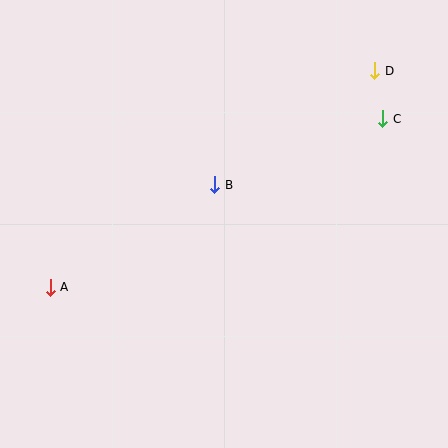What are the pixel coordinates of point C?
Point C is at (383, 119).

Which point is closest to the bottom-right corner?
Point C is closest to the bottom-right corner.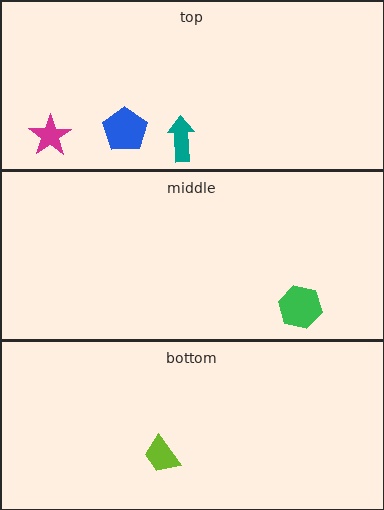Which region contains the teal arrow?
The top region.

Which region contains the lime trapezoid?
The bottom region.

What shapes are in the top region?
The magenta star, the blue pentagon, the teal arrow.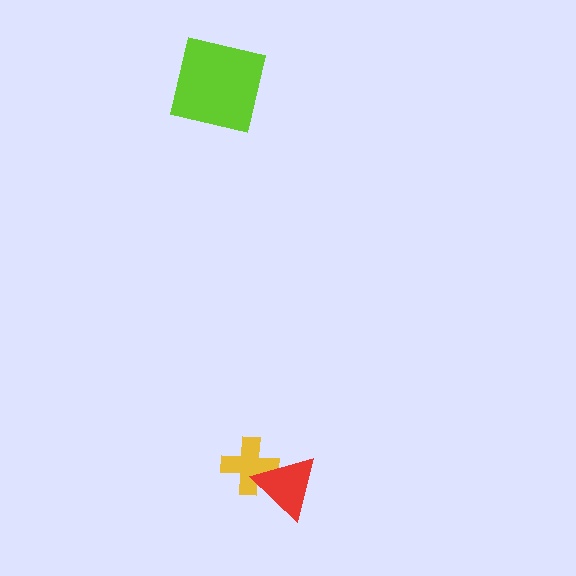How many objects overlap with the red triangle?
1 object overlaps with the red triangle.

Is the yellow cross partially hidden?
Yes, it is partially covered by another shape.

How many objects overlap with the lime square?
0 objects overlap with the lime square.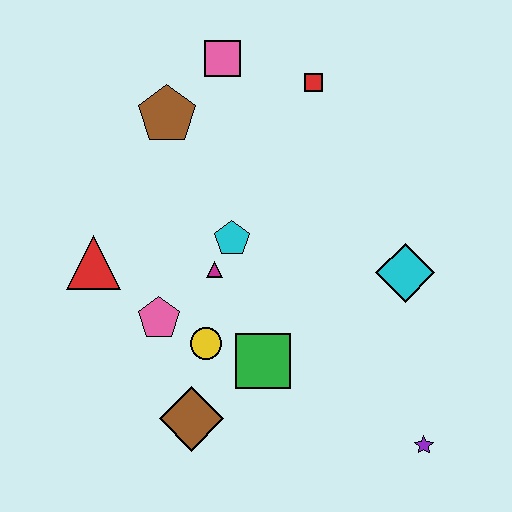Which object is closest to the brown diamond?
The yellow circle is closest to the brown diamond.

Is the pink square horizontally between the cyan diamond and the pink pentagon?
Yes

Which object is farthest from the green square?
The pink square is farthest from the green square.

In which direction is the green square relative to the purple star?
The green square is to the left of the purple star.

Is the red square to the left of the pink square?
No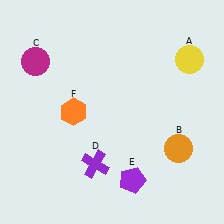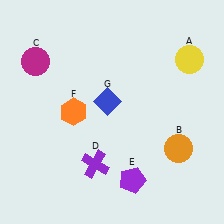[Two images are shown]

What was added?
A blue diamond (G) was added in Image 2.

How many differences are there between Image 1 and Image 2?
There is 1 difference between the two images.